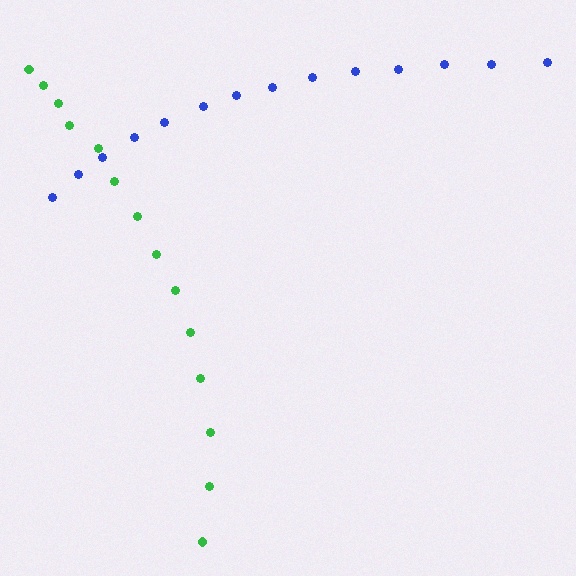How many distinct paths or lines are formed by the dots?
There are 2 distinct paths.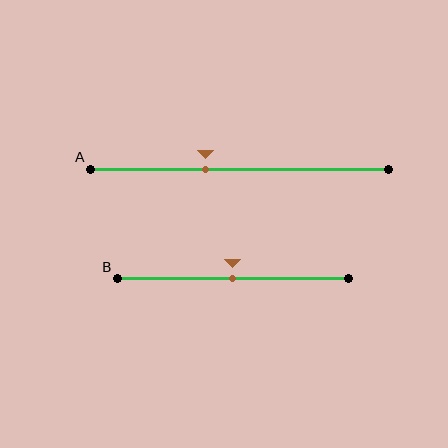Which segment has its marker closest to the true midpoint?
Segment B has its marker closest to the true midpoint.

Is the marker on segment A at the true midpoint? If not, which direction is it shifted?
No, the marker on segment A is shifted to the left by about 11% of the segment length.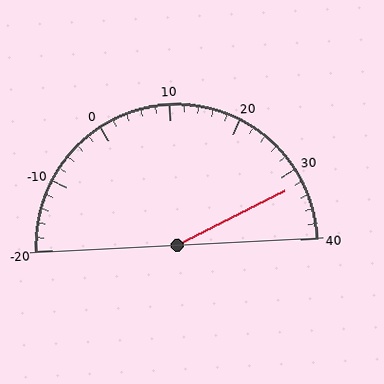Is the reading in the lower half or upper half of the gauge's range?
The reading is in the upper half of the range (-20 to 40).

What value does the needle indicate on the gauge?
The needle indicates approximately 32.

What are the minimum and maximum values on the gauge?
The gauge ranges from -20 to 40.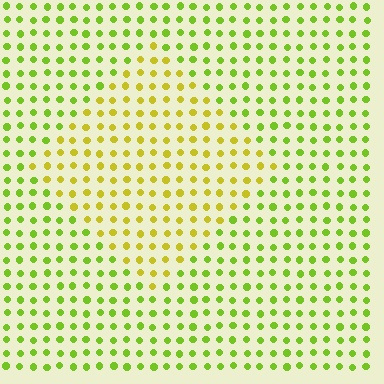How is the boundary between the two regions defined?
The boundary is defined purely by a slight shift in hue (about 32 degrees). Spacing, size, and orientation are identical on both sides.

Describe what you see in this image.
The image is filled with small lime elements in a uniform arrangement. A diamond-shaped region is visible where the elements are tinted to a slightly different hue, forming a subtle color boundary.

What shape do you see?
I see a diamond.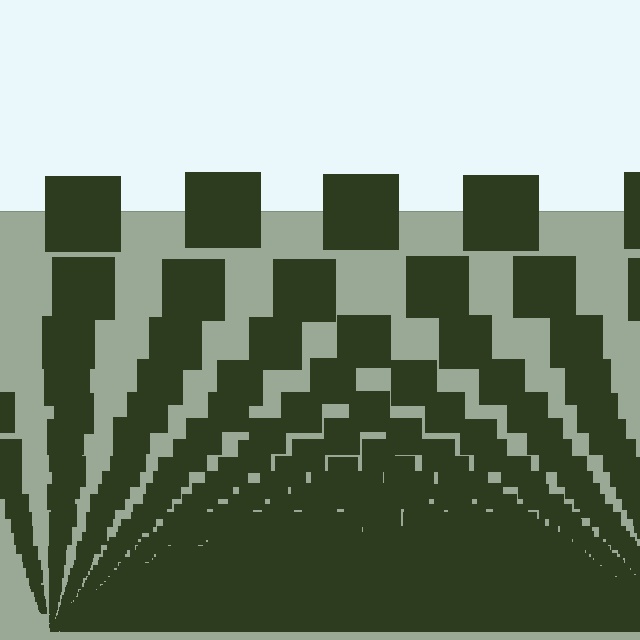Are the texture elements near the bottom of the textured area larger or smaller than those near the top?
Smaller. The gradient is inverted — elements near the bottom are smaller and denser.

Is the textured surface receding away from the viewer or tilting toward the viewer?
The surface appears to tilt toward the viewer. Texture elements get larger and sparser toward the top.